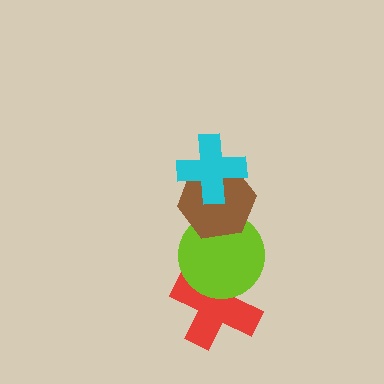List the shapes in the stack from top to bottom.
From top to bottom: the cyan cross, the brown hexagon, the lime circle, the red cross.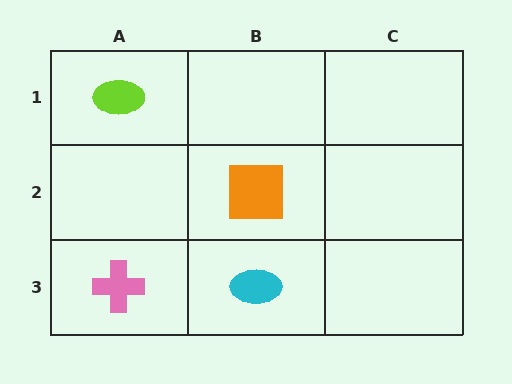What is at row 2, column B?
An orange square.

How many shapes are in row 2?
1 shape.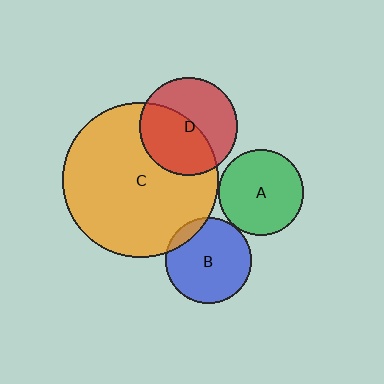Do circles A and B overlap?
Yes.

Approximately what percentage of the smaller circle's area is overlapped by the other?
Approximately 5%.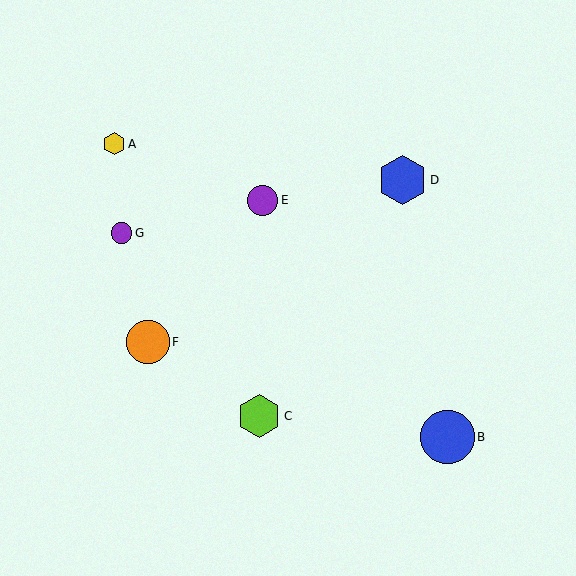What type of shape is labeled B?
Shape B is a blue circle.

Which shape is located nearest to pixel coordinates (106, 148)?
The yellow hexagon (labeled A) at (114, 144) is nearest to that location.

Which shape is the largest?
The blue circle (labeled B) is the largest.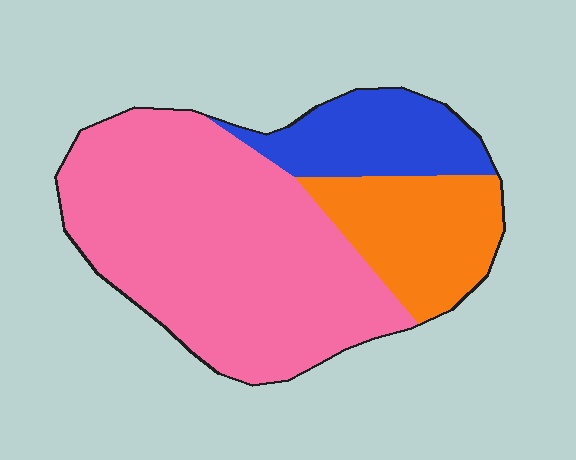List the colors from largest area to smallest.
From largest to smallest: pink, orange, blue.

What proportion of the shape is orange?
Orange takes up about one fifth (1/5) of the shape.